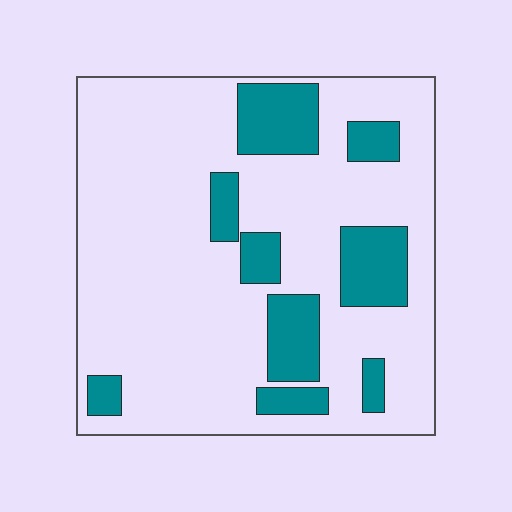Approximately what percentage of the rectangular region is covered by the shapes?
Approximately 20%.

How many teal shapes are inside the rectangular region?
9.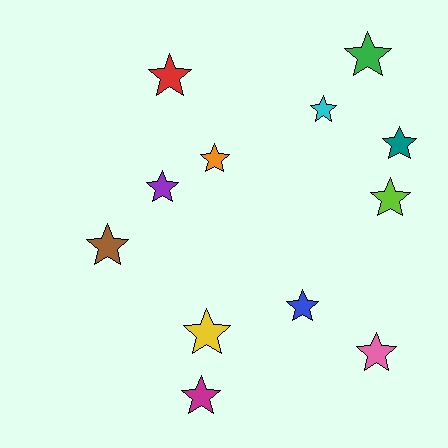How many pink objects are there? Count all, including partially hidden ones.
There is 1 pink object.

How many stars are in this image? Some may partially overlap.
There are 12 stars.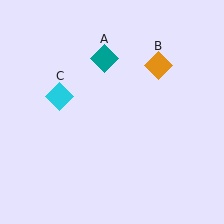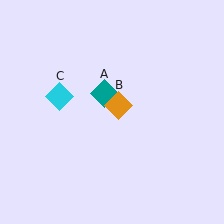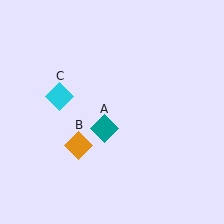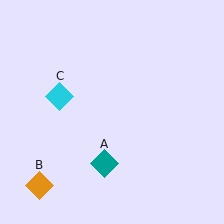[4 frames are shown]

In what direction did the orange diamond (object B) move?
The orange diamond (object B) moved down and to the left.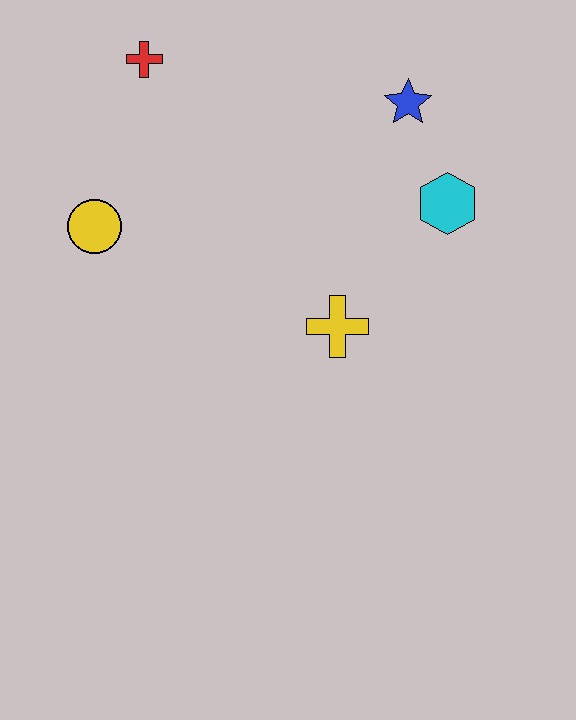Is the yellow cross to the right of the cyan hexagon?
No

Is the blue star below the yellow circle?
No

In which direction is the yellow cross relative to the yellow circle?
The yellow cross is to the right of the yellow circle.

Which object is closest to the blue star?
The cyan hexagon is closest to the blue star.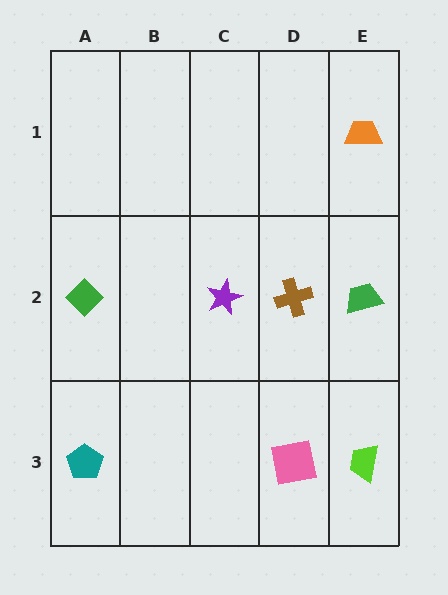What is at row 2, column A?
A green diamond.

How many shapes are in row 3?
3 shapes.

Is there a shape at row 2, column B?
No, that cell is empty.